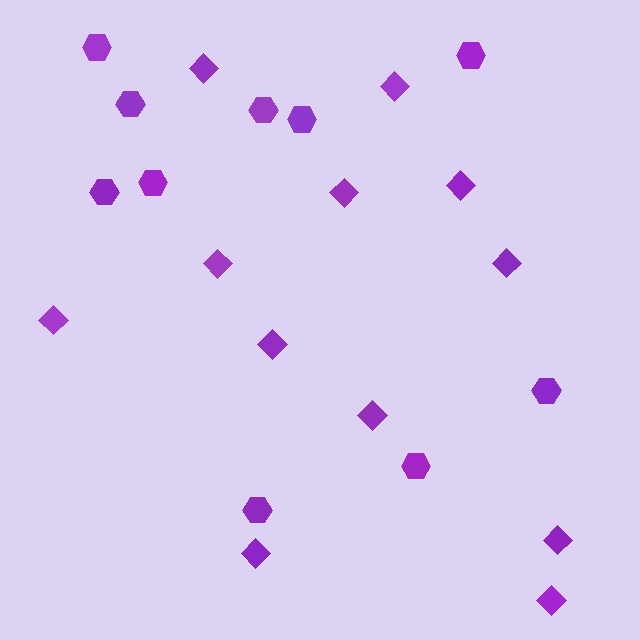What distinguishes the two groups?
There are 2 groups: one group of hexagons (10) and one group of diamonds (12).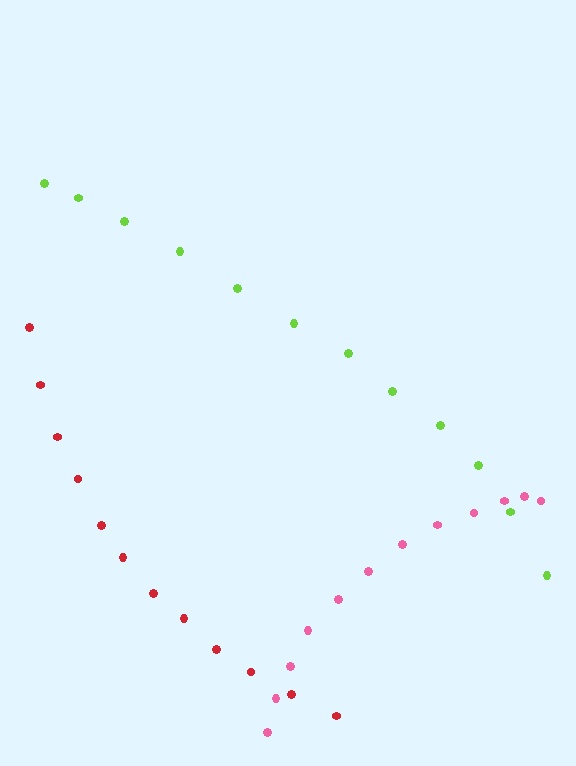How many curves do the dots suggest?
There are 3 distinct paths.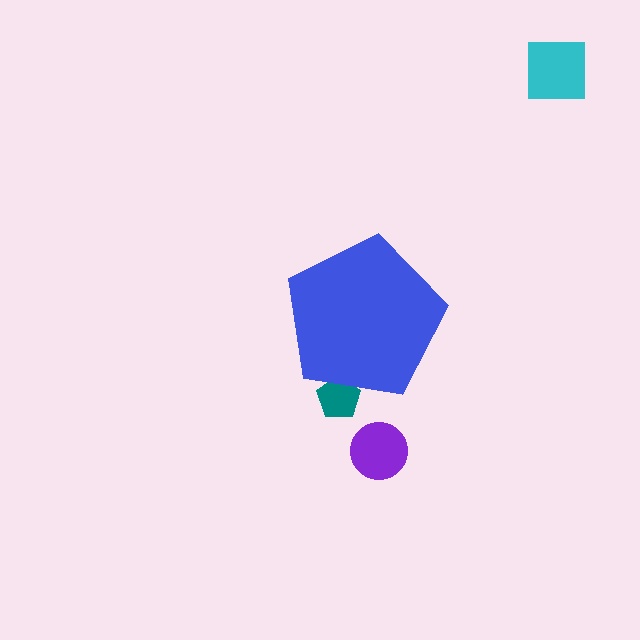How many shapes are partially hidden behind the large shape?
1 shape is partially hidden.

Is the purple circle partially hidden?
No, the purple circle is fully visible.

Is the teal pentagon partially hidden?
Yes, the teal pentagon is partially hidden behind the blue pentagon.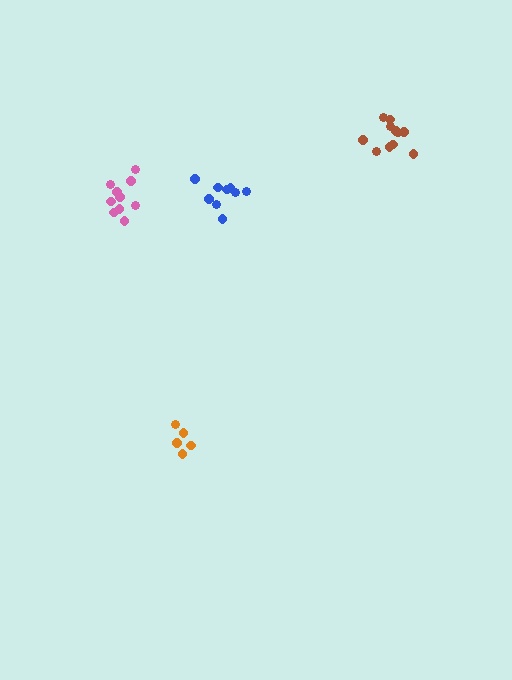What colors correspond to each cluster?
The clusters are colored: brown, orange, pink, blue.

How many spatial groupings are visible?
There are 4 spatial groupings.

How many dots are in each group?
Group 1: 11 dots, Group 2: 5 dots, Group 3: 10 dots, Group 4: 9 dots (35 total).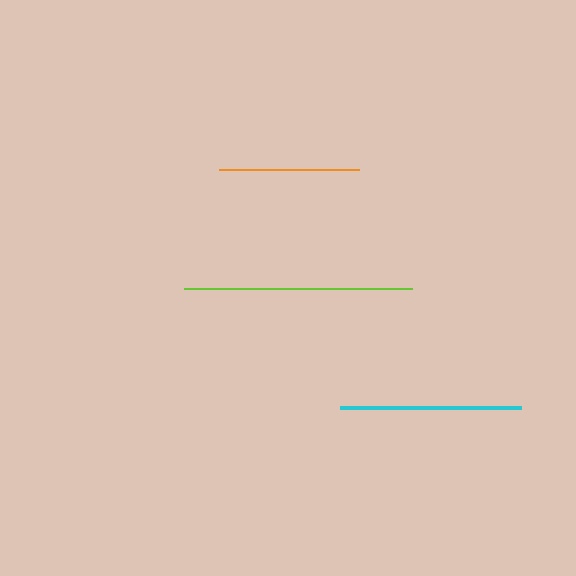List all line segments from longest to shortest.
From longest to shortest: lime, cyan, orange.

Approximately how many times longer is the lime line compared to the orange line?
The lime line is approximately 1.6 times the length of the orange line.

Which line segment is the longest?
The lime line is the longest at approximately 228 pixels.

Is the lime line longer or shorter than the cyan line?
The lime line is longer than the cyan line.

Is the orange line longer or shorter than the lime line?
The lime line is longer than the orange line.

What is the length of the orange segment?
The orange segment is approximately 140 pixels long.